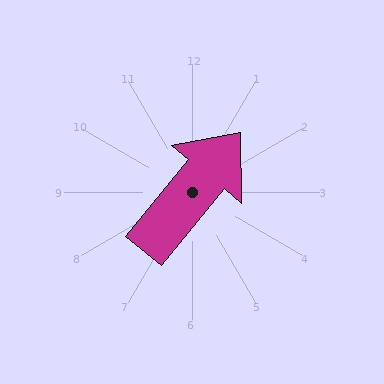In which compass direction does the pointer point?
Northeast.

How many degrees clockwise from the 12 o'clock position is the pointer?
Approximately 39 degrees.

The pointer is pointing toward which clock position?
Roughly 1 o'clock.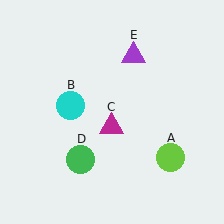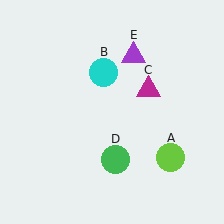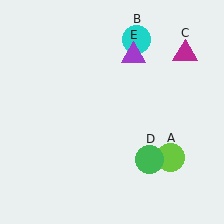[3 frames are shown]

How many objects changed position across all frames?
3 objects changed position: cyan circle (object B), magenta triangle (object C), green circle (object D).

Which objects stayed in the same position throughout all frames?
Lime circle (object A) and purple triangle (object E) remained stationary.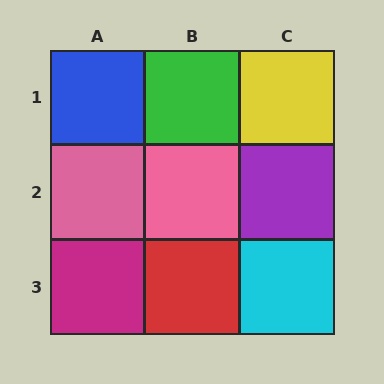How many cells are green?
1 cell is green.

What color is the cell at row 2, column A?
Pink.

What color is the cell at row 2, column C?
Purple.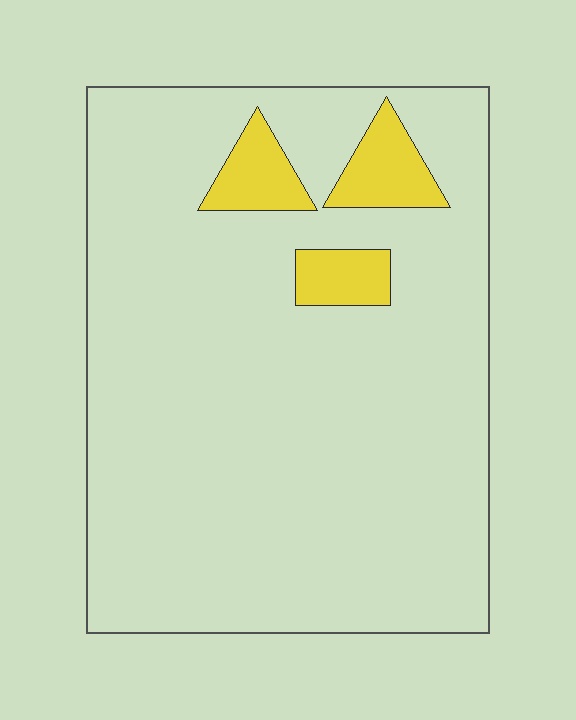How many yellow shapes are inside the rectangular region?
3.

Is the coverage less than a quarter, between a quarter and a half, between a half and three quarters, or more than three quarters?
Less than a quarter.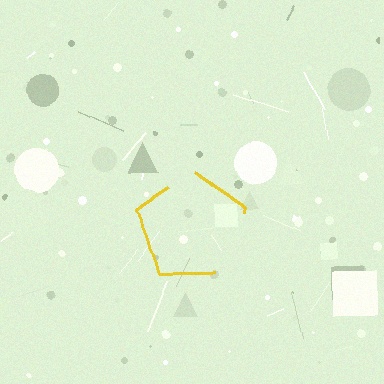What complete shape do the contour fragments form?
The contour fragments form a pentagon.